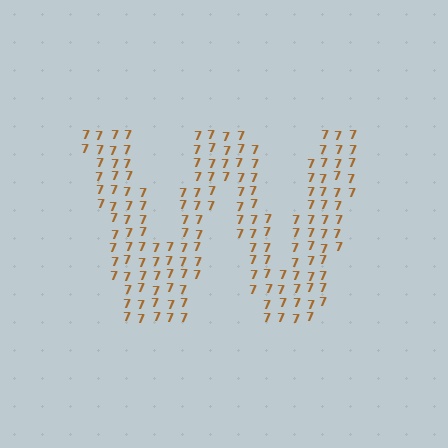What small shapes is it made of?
It is made of small digit 7's.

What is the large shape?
The large shape is the letter W.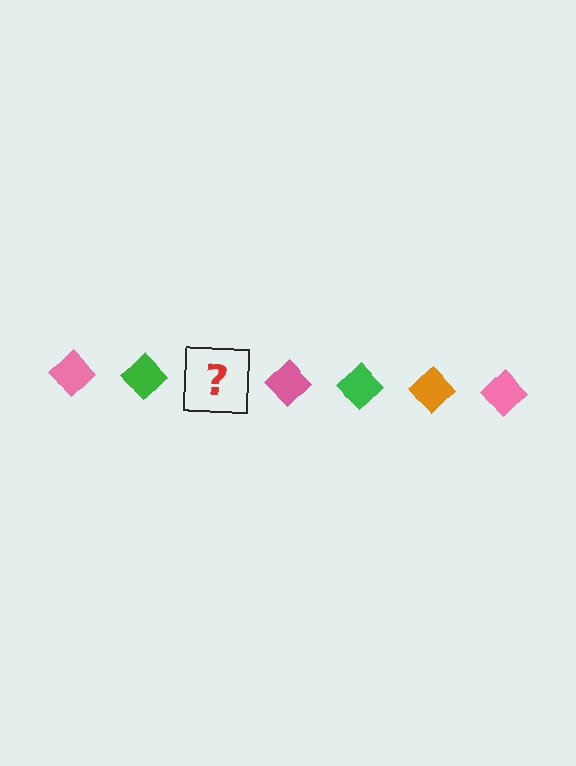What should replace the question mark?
The question mark should be replaced with an orange diamond.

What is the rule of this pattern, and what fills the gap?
The rule is that the pattern cycles through pink, green, orange diamonds. The gap should be filled with an orange diamond.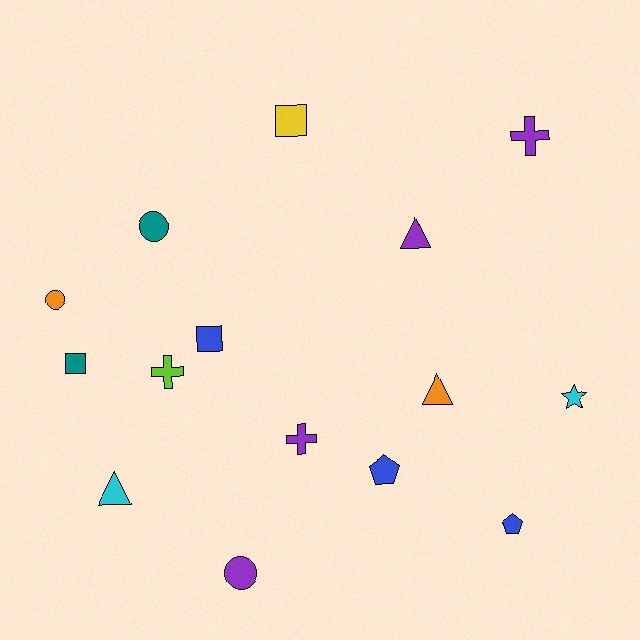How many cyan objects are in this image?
There are 2 cyan objects.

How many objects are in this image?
There are 15 objects.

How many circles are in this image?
There are 3 circles.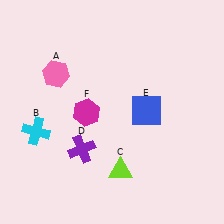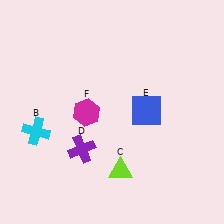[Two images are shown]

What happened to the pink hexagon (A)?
The pink hexagon (A) was removed in Image 2. It was in the top-left area of Image 1.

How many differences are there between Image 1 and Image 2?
There is 1 difference between the two images.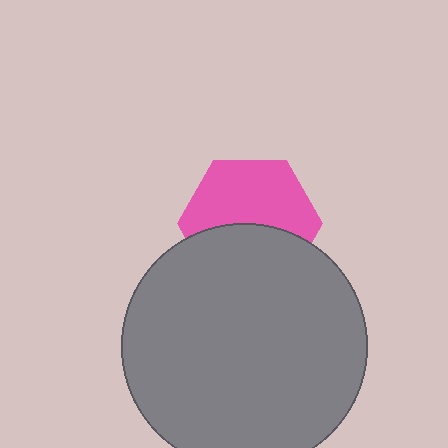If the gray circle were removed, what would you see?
You would see the complete pink hexagon.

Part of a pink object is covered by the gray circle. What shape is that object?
It is a hexagon.